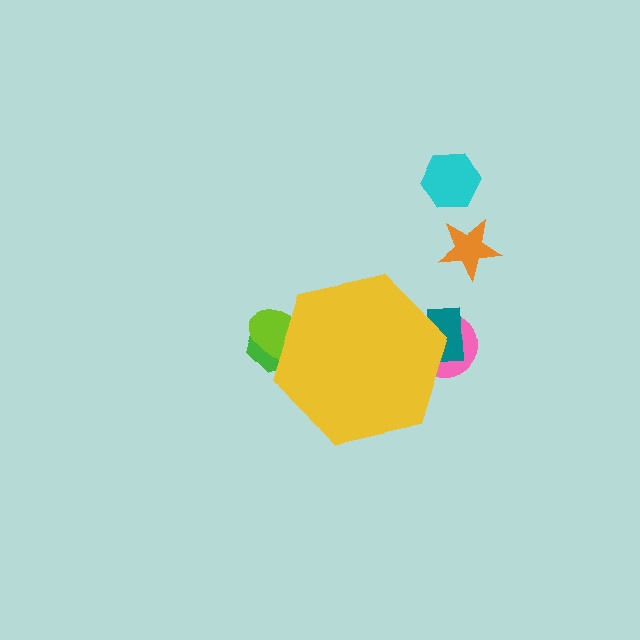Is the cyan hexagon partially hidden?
No, the cyan hexagon is fully visible.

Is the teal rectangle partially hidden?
Yes, the teal rectangle is partially hidden behind the yellow hexagon.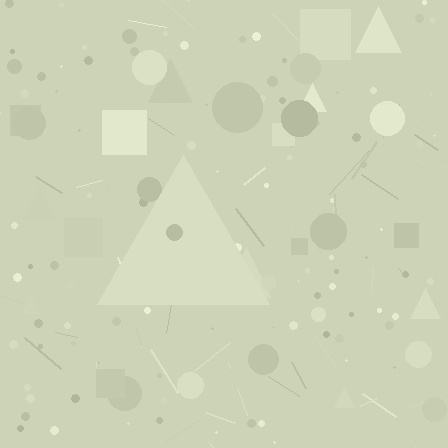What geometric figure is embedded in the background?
A triangle is embedded in the background.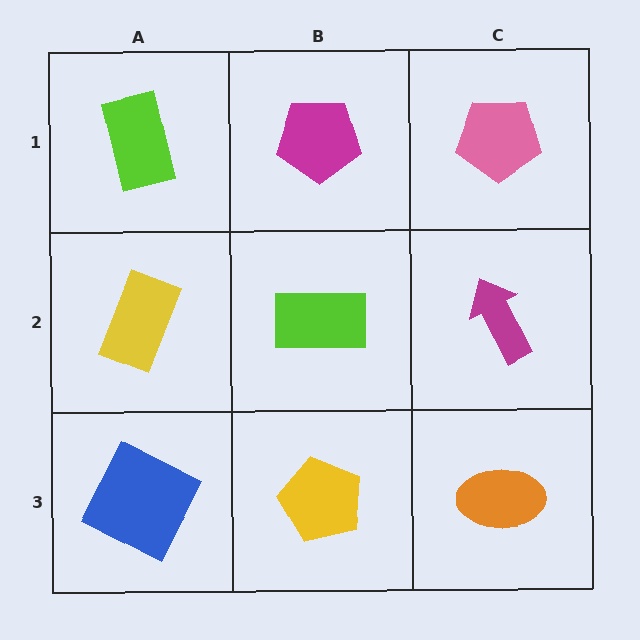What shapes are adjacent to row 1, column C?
A magenta arrow (row 2, column C), a magenta pentagon (row 1, column B).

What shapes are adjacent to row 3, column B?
A lime rectangle (row 2, column B), a blue square (row 3, column A), an orange ellipse (row 3, column C).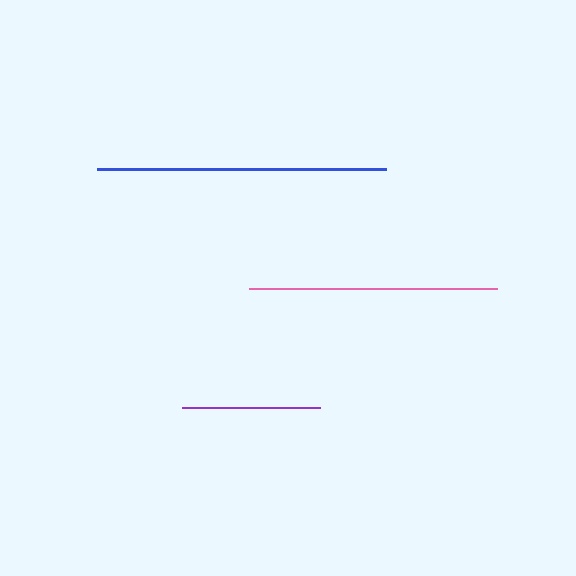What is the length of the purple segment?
The purple segment is approximately 138 pixels long.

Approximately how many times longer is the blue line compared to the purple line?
The blue line is approximately 2.1 times the length of the purple line.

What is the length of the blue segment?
The blue segment is approximately 289 pixels long.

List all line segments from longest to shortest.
From longest to shortest: blue, pink, purple.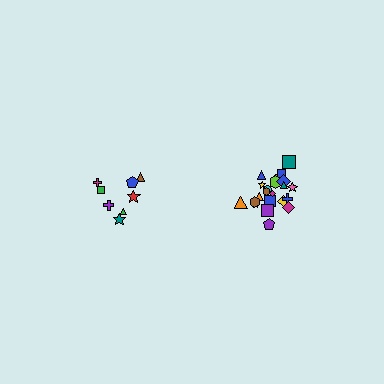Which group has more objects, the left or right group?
The right group.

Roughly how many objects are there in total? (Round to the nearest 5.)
Roughly 30 objects in total.